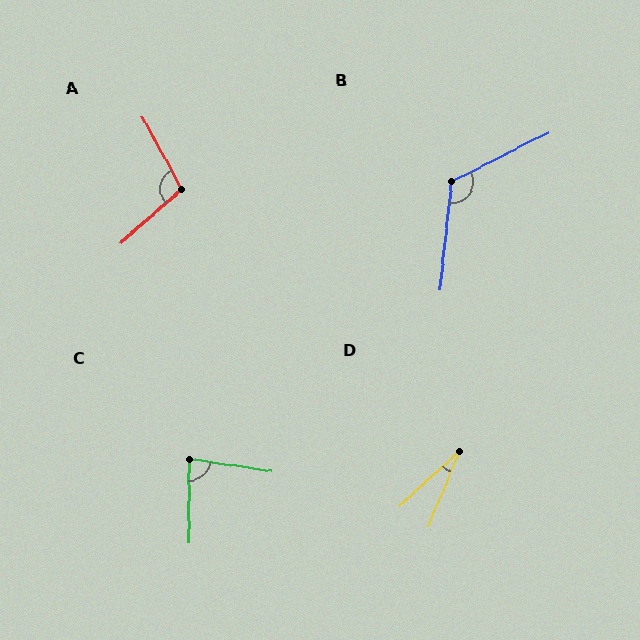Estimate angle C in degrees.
Approximately 82 degrees.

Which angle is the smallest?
D, at approximately 25 degrees.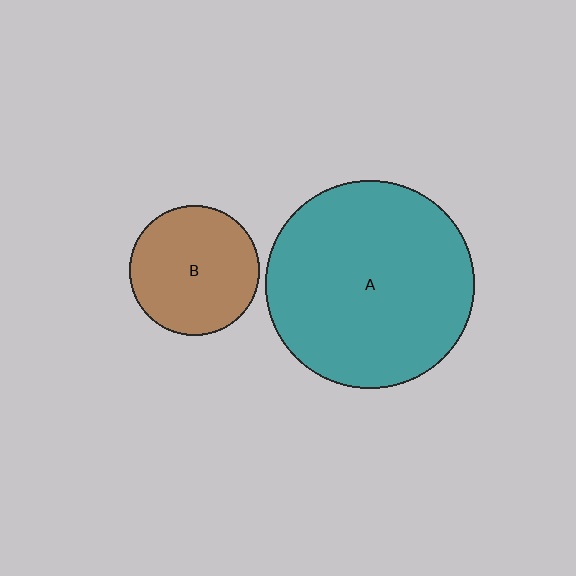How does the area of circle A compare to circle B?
Approximately 2.6 times.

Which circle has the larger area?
Circle A (teal).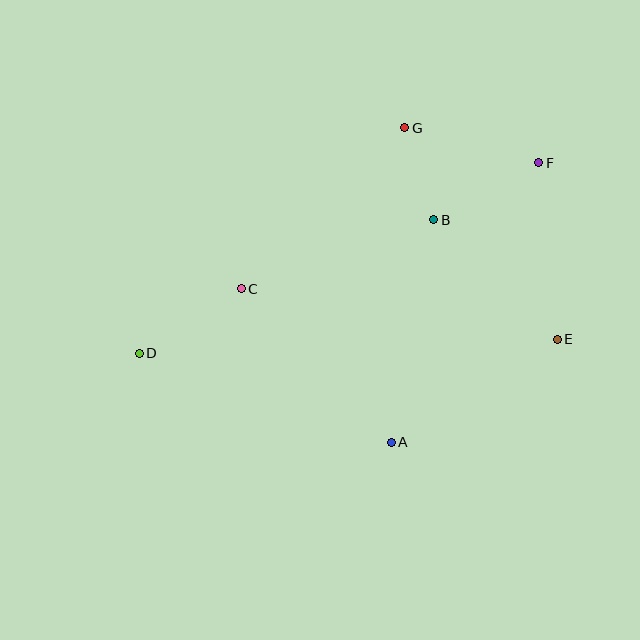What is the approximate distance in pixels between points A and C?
The distance between A and C is approximately 215 pixels.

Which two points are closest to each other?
Points B and G are closest to each other.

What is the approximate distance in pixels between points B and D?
The distance between B and D is approximately 324 pixels.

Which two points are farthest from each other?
Points D and F are farthest from each other.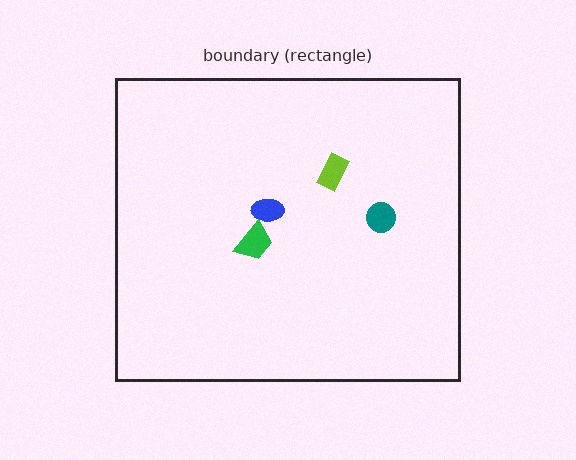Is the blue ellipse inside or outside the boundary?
Inside.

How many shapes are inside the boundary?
4 inside, 0 outside.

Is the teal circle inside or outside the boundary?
Inside.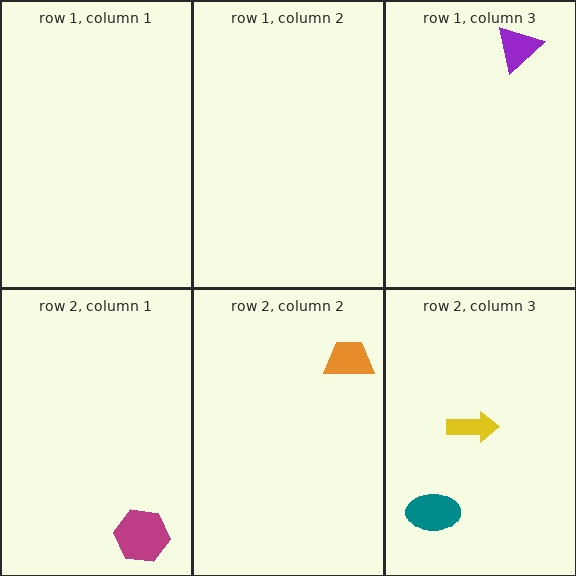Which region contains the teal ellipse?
The row 2, column 3 region.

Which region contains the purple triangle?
The row 1, column 3 region.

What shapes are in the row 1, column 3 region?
The purple triangle.